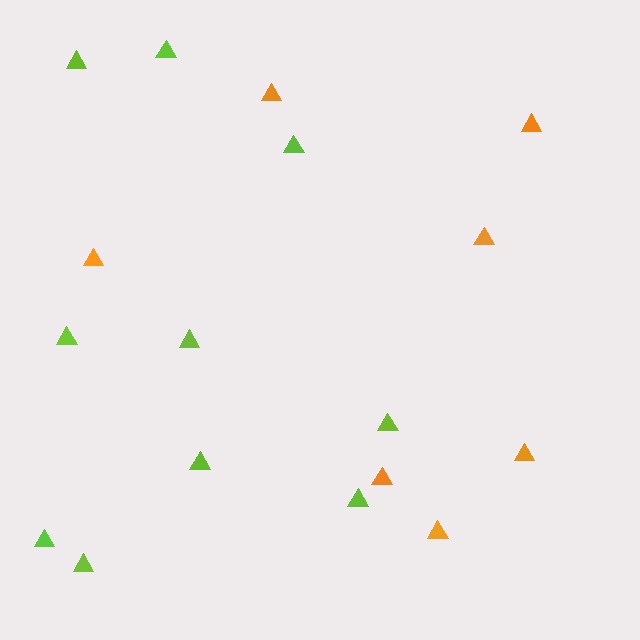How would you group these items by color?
There are 2 groups: one group of lime triangles (10) and one group of orange triangles (7).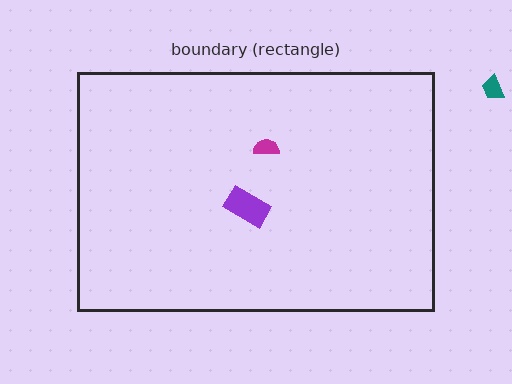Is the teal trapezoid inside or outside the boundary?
Outside.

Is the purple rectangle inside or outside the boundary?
Inside.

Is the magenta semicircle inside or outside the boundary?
Inside.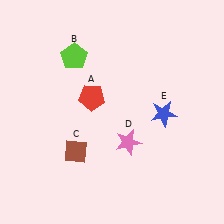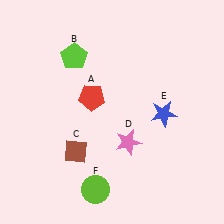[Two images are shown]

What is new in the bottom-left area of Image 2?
A lime circle (F) was added in the bottom-left area of Image 2.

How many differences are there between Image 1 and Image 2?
There is 1 difference between the two images.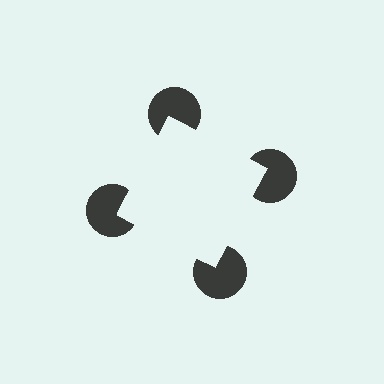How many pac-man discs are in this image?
There are 4 — one at each vertex of the illusory square.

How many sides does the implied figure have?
4 sides.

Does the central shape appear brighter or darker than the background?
It typically appears slightly brighter than the background, even though no actual brightness change is drawn.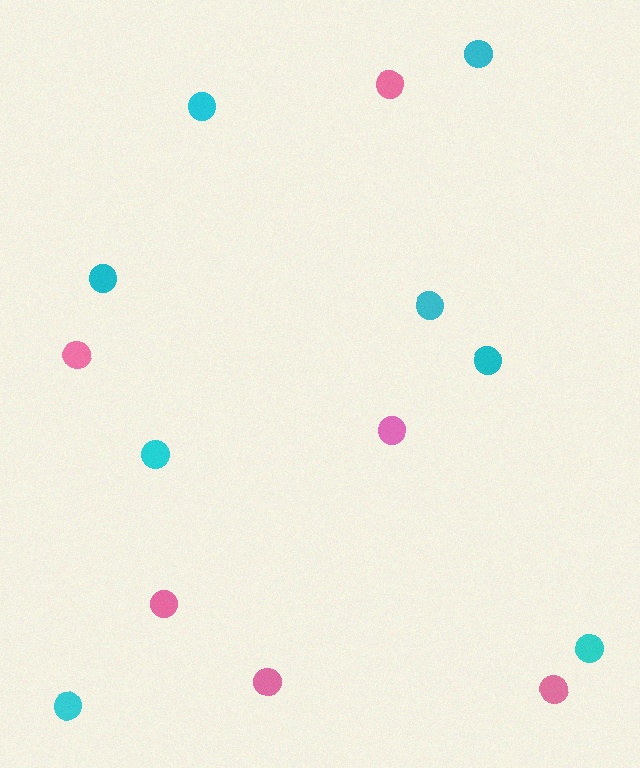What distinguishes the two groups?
There are 2 groups: one group of pink circles (6) and one group of cyan circles (8).